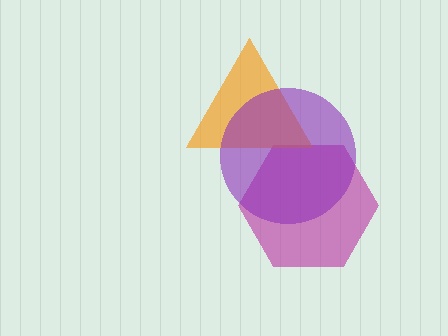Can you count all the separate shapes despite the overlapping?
Yes, there are 3 separate shapes.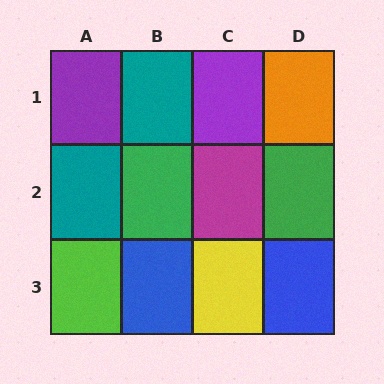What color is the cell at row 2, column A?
Teal.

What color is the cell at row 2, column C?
Magenta.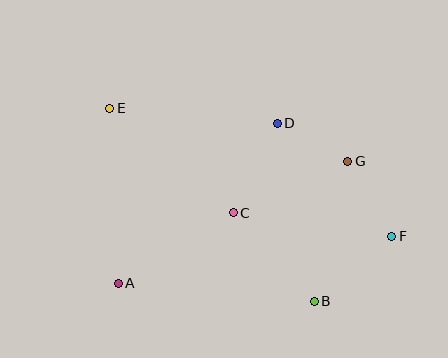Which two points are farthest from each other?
Points E and F are farthest from each other.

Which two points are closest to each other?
Points D and G are closest to each other.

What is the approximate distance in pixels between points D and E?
The distance between D and E is approximately 168 pixels.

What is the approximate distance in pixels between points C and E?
The distance between C and E is approximately 162 pixels.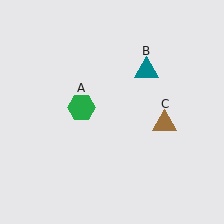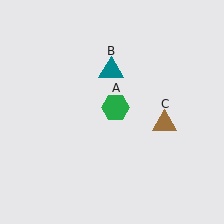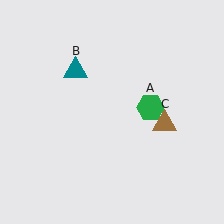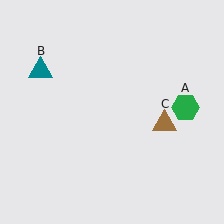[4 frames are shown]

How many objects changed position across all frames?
2 objects changed position: green hexagon (object A), teal triangle (object B).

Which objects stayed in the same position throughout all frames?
Brown triangle (object C) remained stationary.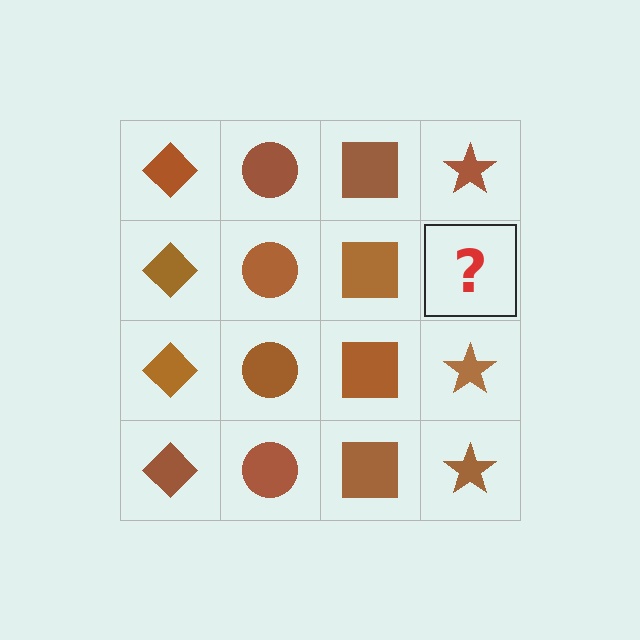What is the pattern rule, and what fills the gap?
The rule is that each column has a consistent shape. The gap should be filled with a brown star.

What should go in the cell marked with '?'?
The missing cell should contain a brown star.